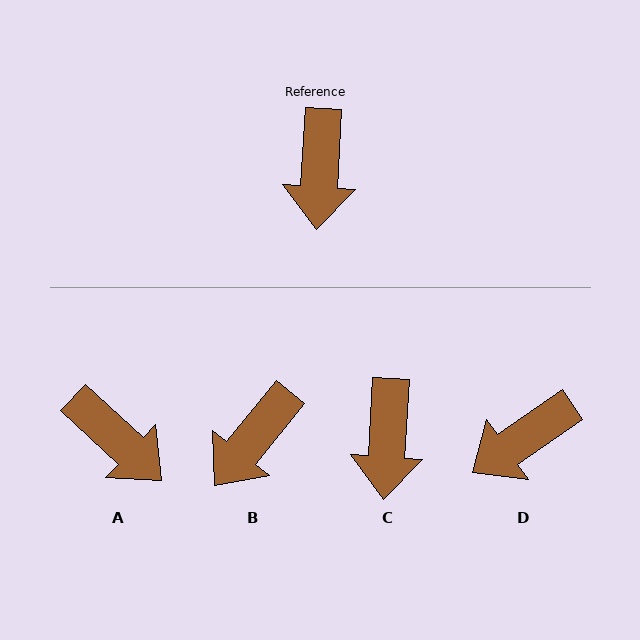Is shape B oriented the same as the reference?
No, it is off by about 36 degrees.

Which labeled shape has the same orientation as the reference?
C.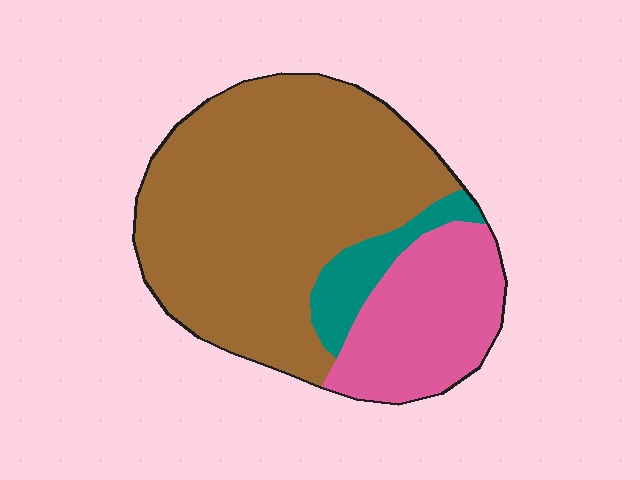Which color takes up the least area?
Teal, at roughly 10%.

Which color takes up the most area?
Brown, at roughly 65%.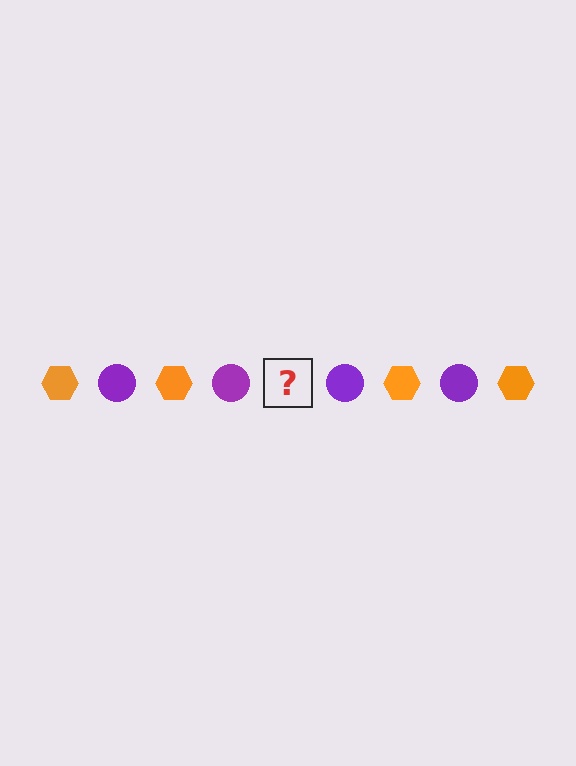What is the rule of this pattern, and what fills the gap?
The rule is that the pattern alternates between orange hexagon and purple circle. The gap should be filled with an orange hexagon.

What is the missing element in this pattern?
The missing element is an orange hexagon.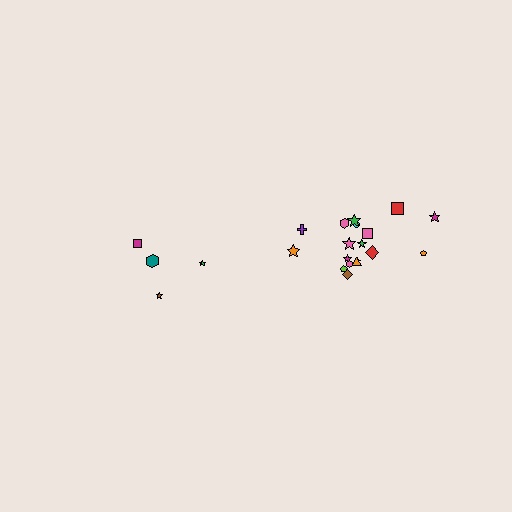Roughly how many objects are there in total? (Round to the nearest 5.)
Roughly 20 objects in total.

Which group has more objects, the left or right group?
The right group.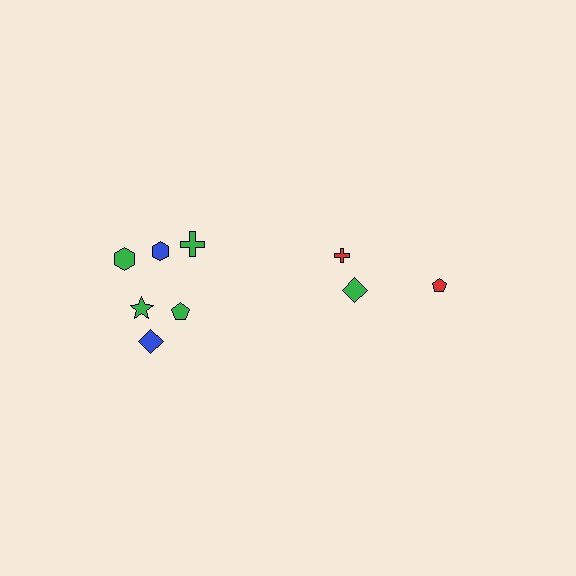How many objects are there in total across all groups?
There are 9 objects.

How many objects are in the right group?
There are 3 objects.